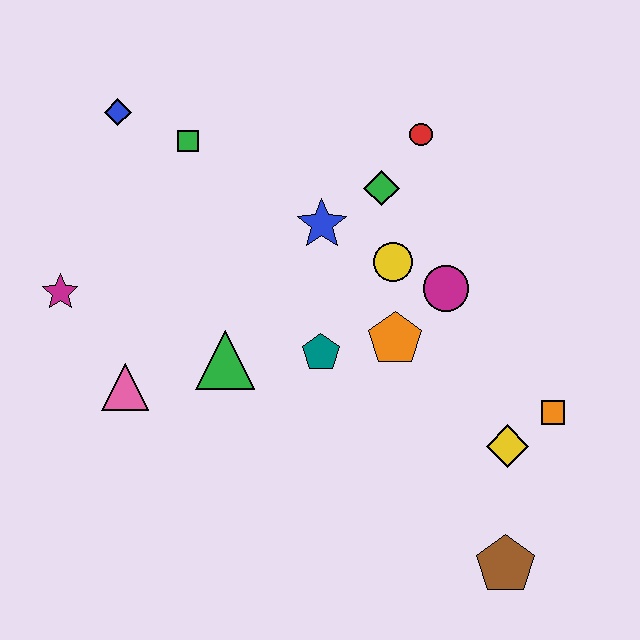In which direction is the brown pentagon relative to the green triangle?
The brown pentagon is to the right of the green triangle.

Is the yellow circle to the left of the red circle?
Yes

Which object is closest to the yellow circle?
The magenta circle is closest to the yellow circle.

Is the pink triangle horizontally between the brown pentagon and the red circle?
No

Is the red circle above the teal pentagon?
Yes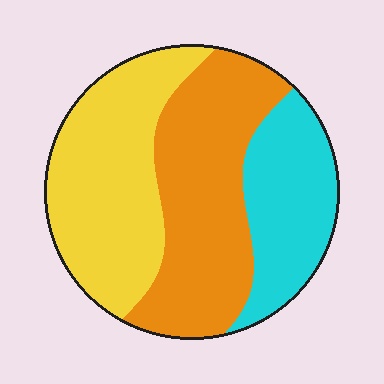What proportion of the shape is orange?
Orange covers roughly 40% of the shape.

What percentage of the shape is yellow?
Yellow covers 37% of the shape.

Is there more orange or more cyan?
Orange.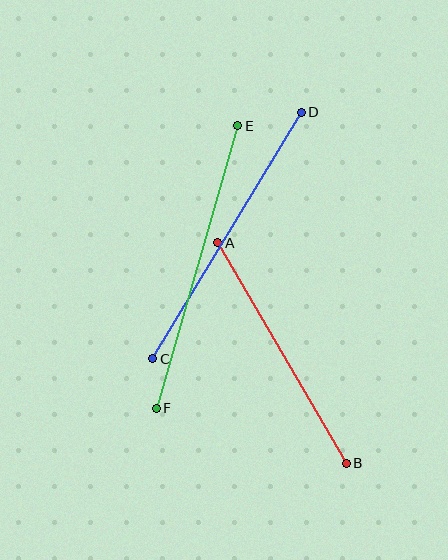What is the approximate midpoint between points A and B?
The midpoint is at approximately (282, 353) pixels.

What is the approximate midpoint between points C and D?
The midpoint is at approximately (227, 235) pixels.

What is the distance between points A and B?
The distance is approximately 255 pixels.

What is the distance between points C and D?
The distance is approximately 288 pixels.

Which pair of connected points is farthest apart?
Points E and F are farthest apart.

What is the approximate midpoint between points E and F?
The midpoint is at approximately (197, 267) pixels.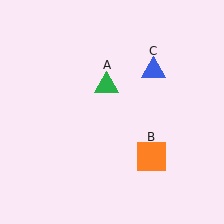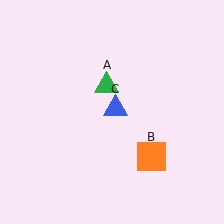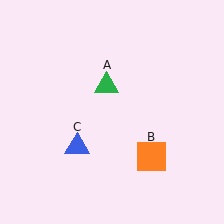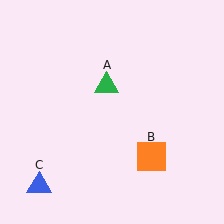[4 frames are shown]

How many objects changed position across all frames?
1 object changed position: blue triangle (object C).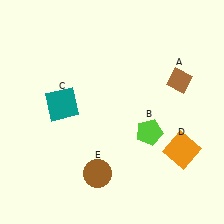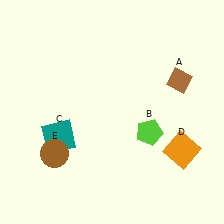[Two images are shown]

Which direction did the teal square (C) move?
The teal square (C) moved down.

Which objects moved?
The objects that moved are: the teal square (C), the brown circle (E).